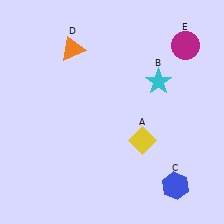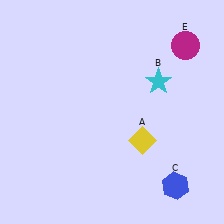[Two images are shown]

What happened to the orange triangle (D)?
The orange triangle (D) was removed in Image 2. It was in the top-left area of Image 1.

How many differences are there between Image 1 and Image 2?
There is 1 difference between the two images.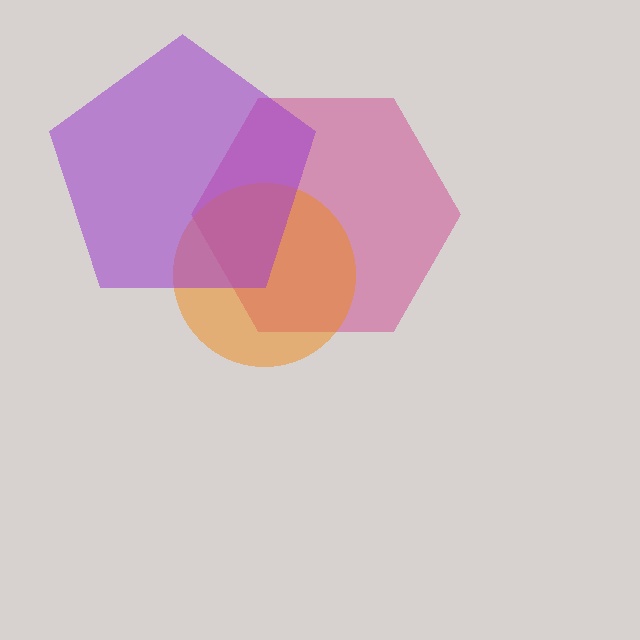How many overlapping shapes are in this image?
There are 3 overlapping shapes in the image.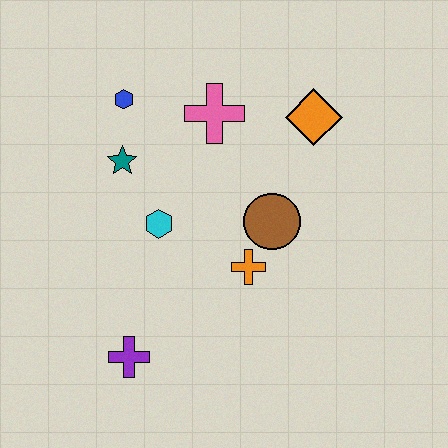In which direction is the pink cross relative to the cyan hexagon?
The pink cross is above the cyan hexagon.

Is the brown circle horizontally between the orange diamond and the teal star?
Yes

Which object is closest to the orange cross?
The brown circle is closest to the orange cross.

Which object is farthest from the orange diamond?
The purple cross is farthest from the orange diamond.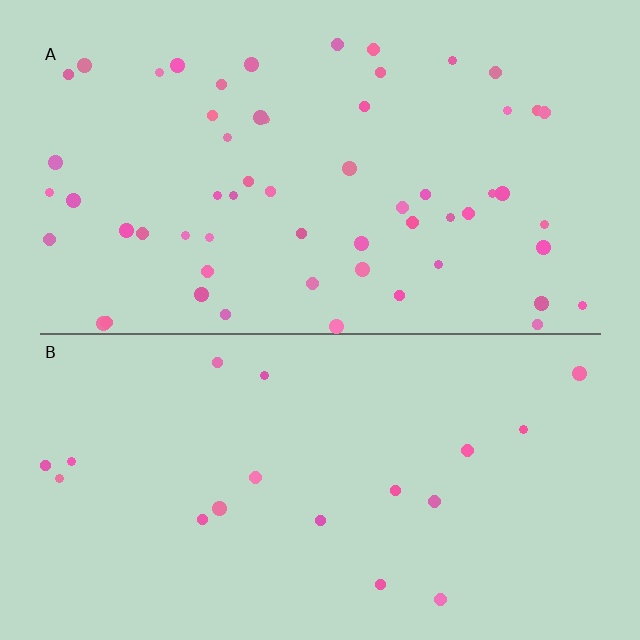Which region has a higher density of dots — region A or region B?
A (the top).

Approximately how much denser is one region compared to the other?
Approximately 3.2× — region A over region B.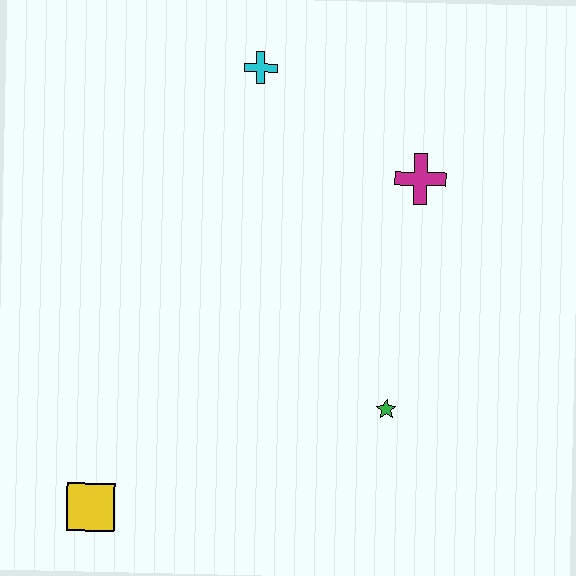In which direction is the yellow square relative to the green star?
The yellow square is to the left of the green star.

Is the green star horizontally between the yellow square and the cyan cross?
No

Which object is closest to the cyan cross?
The magenta cross is closest to the cyan cross.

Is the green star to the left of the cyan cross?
No